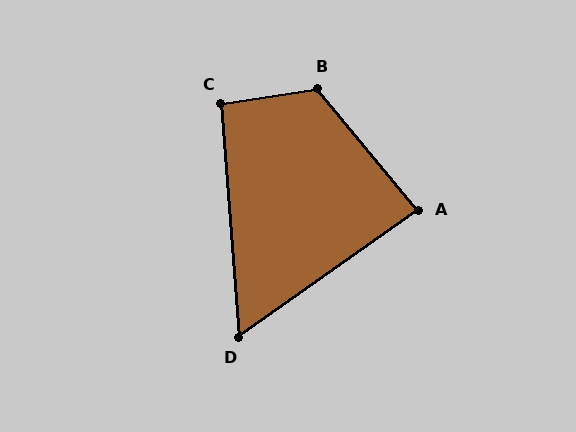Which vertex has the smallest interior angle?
D, at approximately 59 degrees.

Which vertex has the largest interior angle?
B, at approximately 121 degrees.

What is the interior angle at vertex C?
Approximately 95 degrees (approximately right).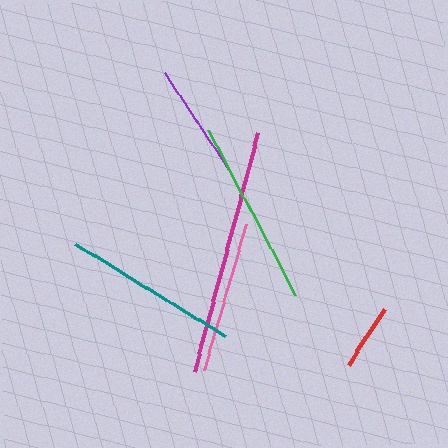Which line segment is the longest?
The magenta line is the longest at approximately 246 pixels.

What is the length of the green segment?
The green segment is approximately 185 pixels long.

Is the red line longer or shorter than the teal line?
The teal line is longer than the red line.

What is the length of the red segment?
The red segment is approximately 66 pixels long.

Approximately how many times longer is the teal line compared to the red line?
The teal line is approximately 2.6 times the length of the red line.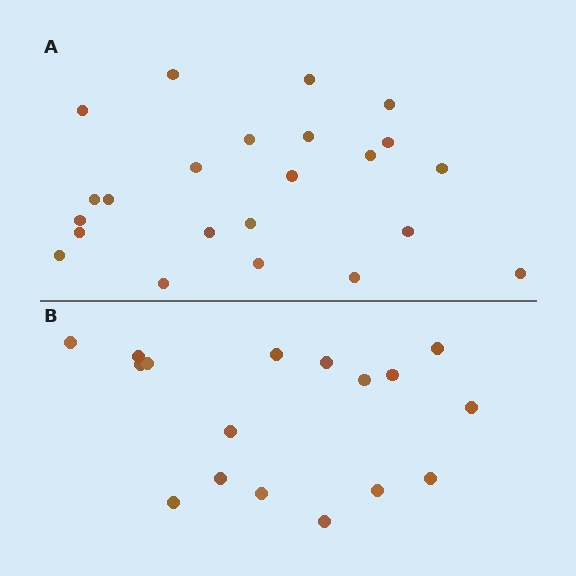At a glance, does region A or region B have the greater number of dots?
Region A (the top region) has more dots.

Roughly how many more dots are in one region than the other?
Region A has about 6 more dots than region B.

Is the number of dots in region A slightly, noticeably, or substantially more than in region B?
Region A has noticeably more, but not dramatically so. The ratio is roughly 1.4 to 1.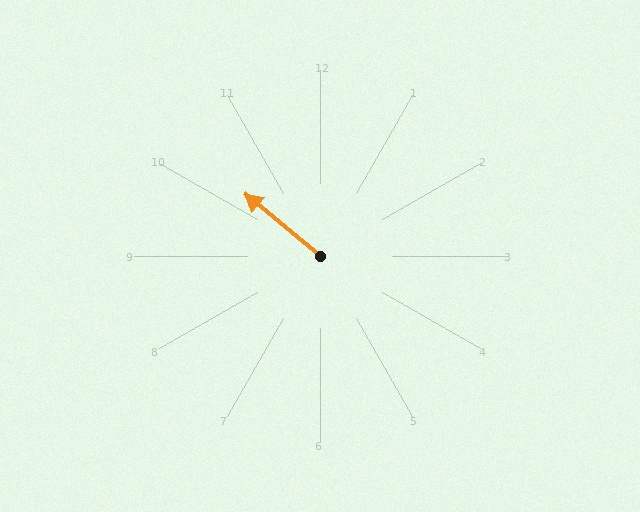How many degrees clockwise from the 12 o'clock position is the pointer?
Approximately 309 degrees.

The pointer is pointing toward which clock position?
Roughly 10 o'clock.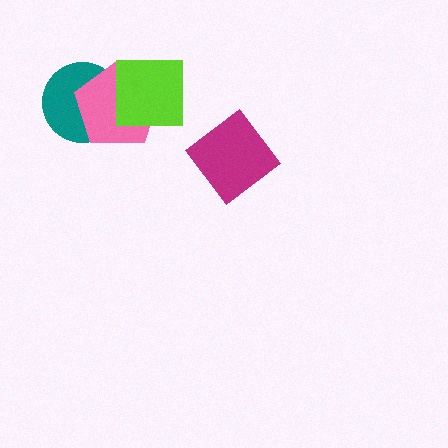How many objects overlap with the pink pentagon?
2 objects overlap with the pink pentagon.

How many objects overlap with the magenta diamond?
0 objects overlap with the magenta diamond.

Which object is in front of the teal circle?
The pink pentagon is in front of the teal circle.